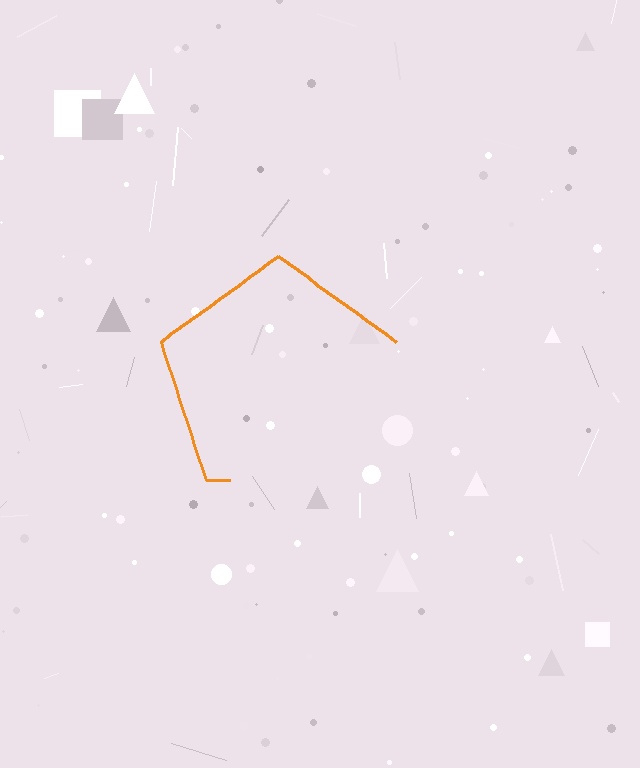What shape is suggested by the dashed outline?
The dashed outline suggests a pentagon.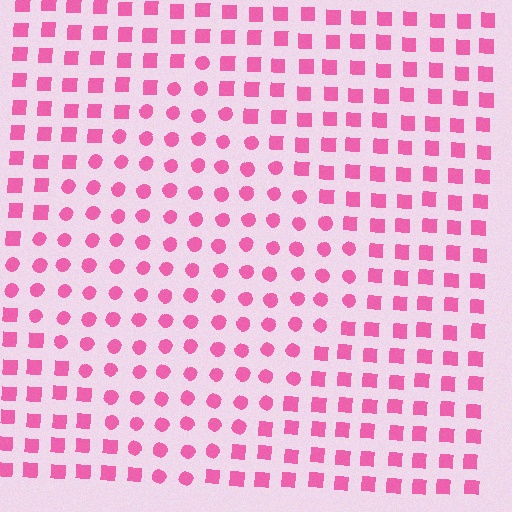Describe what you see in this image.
The image is filled with small pink elements arranged in a uniform grid. A diamond-shaped region contains circles, while the surrounding area contains squares. The boundary is defined purely by the change in element shape.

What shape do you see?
I see a diamond.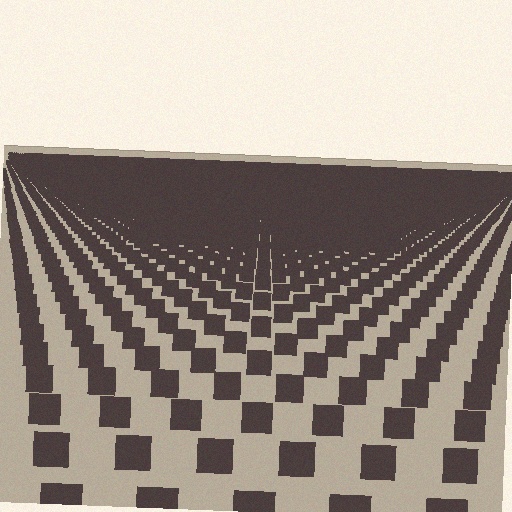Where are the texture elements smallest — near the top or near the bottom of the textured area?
Near the top.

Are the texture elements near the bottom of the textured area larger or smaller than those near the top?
Larger. Near the bottom, elements are closer to the viewer and appear at a bigger on-screen size.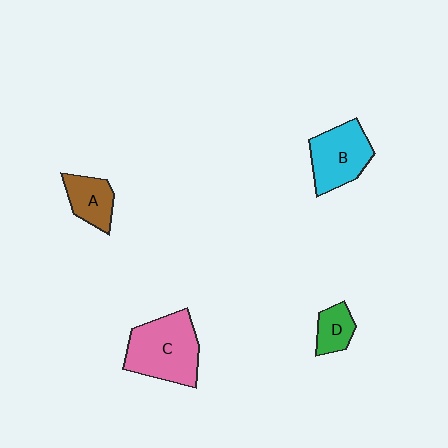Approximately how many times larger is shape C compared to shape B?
Approximately 1.3 times.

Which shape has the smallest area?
Shape D (green).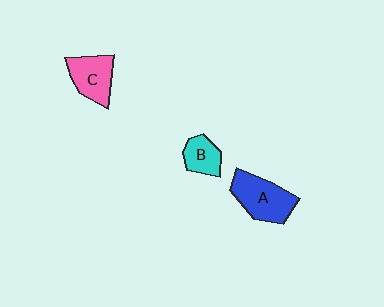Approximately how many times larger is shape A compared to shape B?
Approximately 1.8 times.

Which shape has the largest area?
Shape A (blue).